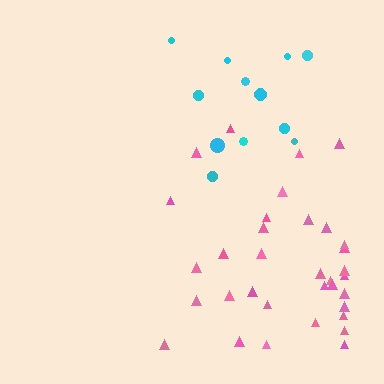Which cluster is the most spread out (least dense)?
Cyan.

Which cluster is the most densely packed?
Pink.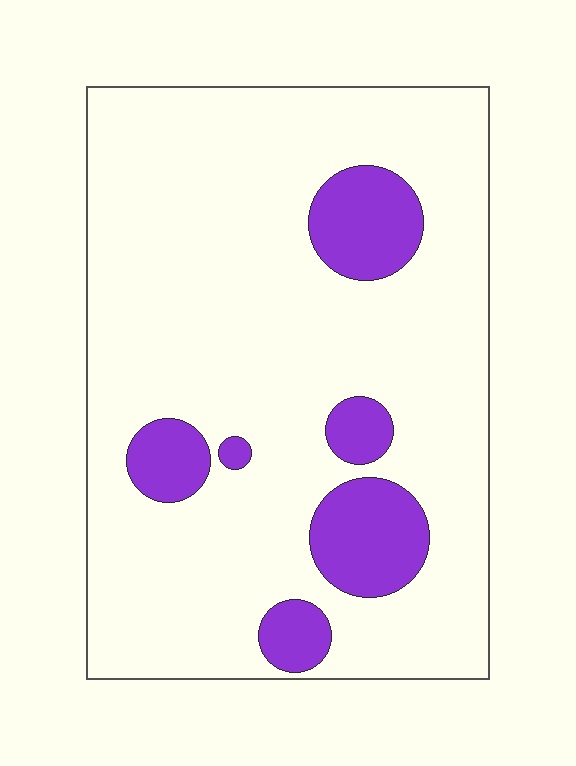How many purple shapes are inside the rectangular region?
6.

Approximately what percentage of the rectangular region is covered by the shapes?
Approximately 15%.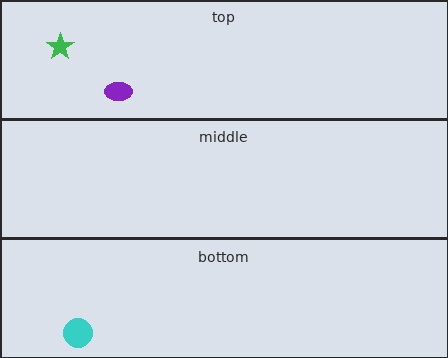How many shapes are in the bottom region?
1.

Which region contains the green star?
The top region.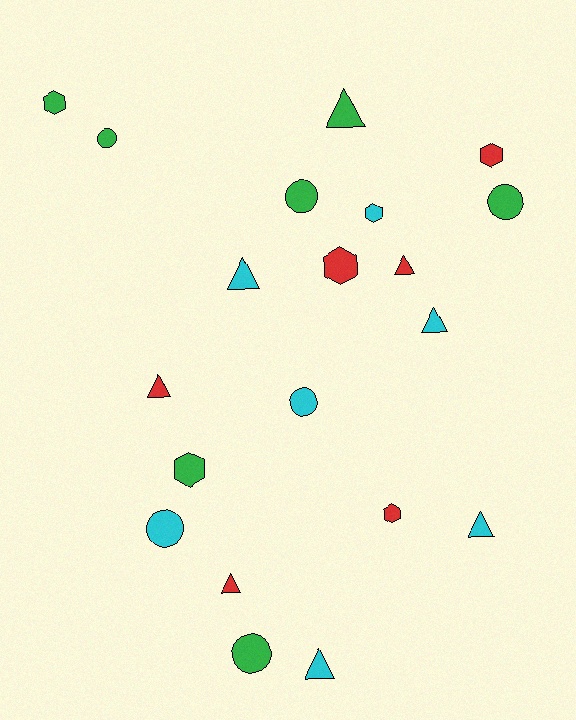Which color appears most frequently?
Cyan, with 7 objects.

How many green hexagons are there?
There are 2 green hexagons.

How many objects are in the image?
There are 20 objects.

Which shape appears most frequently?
Triangle, with 8 objects.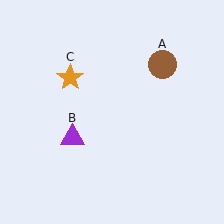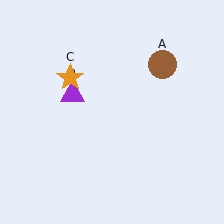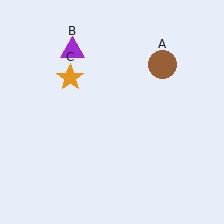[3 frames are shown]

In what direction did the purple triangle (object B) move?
The purple triangle (object B) moved up.